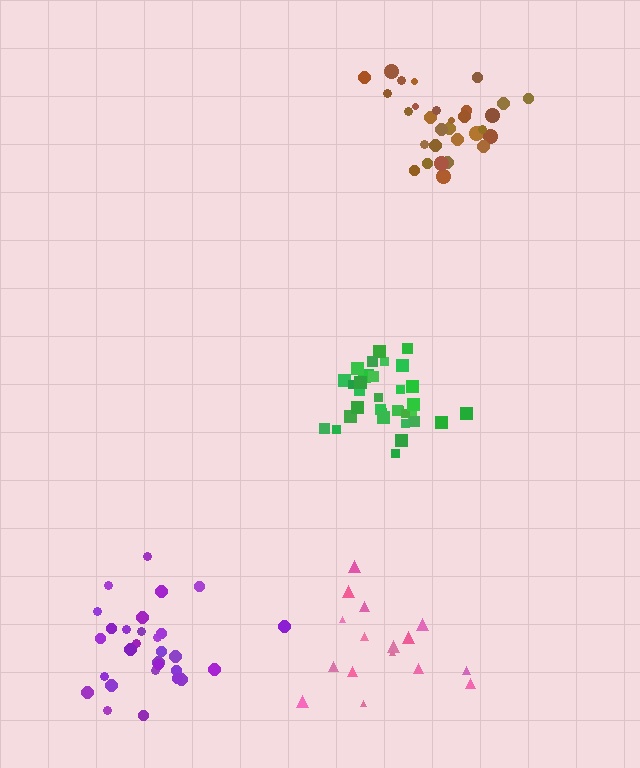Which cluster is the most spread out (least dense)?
Pink.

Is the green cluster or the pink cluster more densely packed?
Green.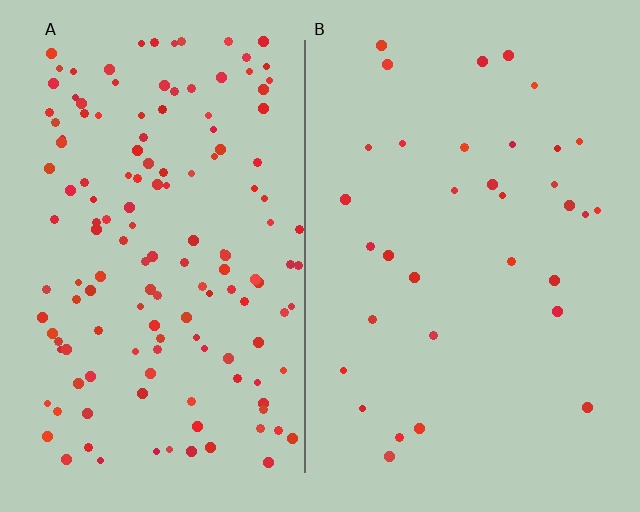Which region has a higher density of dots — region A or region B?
A (the left).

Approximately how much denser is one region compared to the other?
Approximately 4.3× — region A over region B.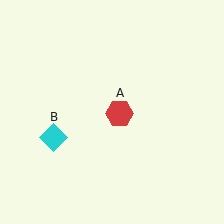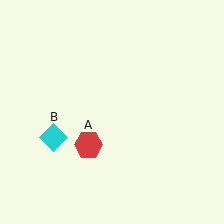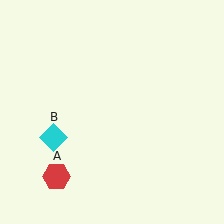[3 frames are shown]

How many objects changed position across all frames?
1 object changed position: red hexagon (object A).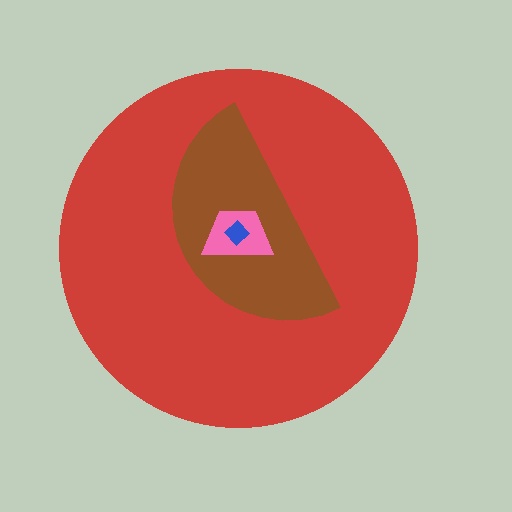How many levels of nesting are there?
4.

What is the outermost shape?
The red circle.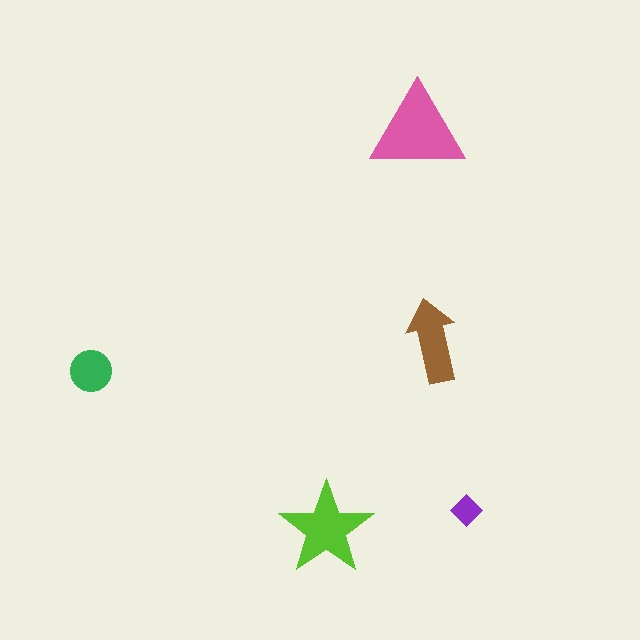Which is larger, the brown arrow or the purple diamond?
The brown arrow.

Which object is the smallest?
The purple diamond.